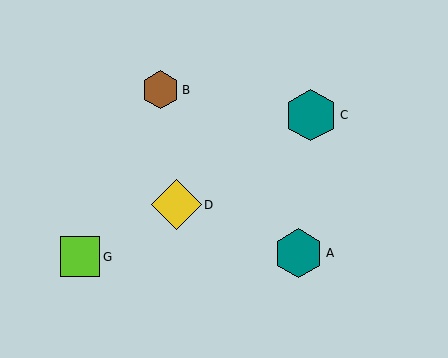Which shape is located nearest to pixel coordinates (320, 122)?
The teal hexagon (labeled C) at (311, 115) is nearest to that location.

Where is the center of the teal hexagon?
The center of the teal hexagon is at (311, 115).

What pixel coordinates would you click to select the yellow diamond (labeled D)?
Click at (176, 205) to select the yellow diamond D.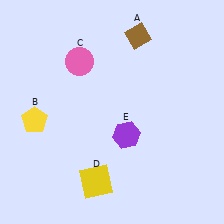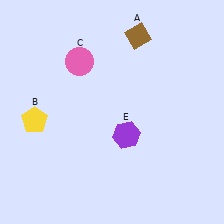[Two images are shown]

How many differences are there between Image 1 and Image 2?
There is 1 difference between the two images.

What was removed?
The yellow square (D) was removed in Image 2.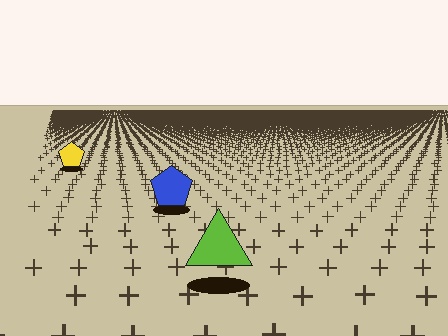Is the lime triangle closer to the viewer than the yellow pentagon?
Yes. The lime triangle is closer — you can tell from the texture gradient: the ground texture is coarser near it.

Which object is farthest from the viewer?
The yellow pentagon is farthest from the viewer. It appears smaller and the ground texture around it is denser.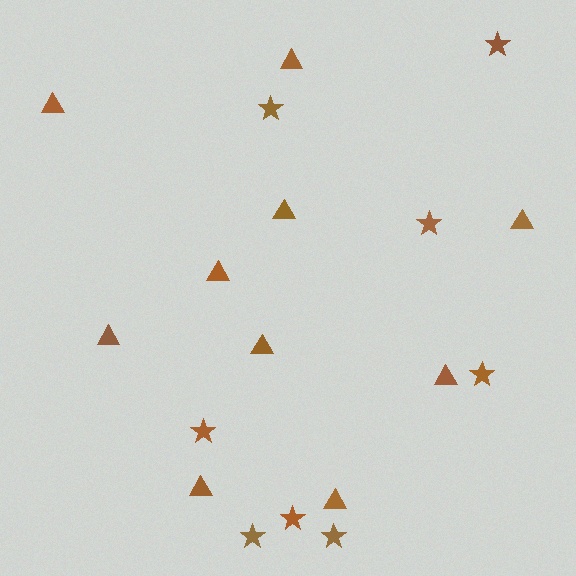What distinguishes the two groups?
There are 2 groups: one group of stars (8) and one group of triangles (10).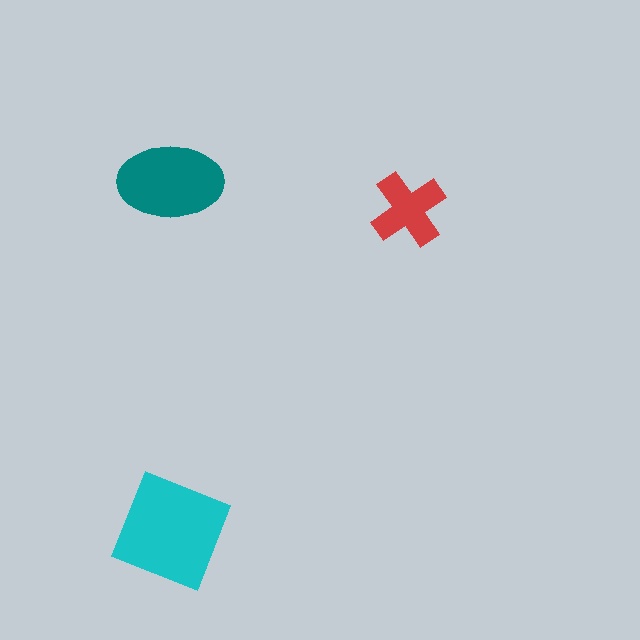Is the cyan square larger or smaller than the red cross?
Larger.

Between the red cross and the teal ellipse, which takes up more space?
The teal ellipse.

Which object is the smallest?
The red cross.